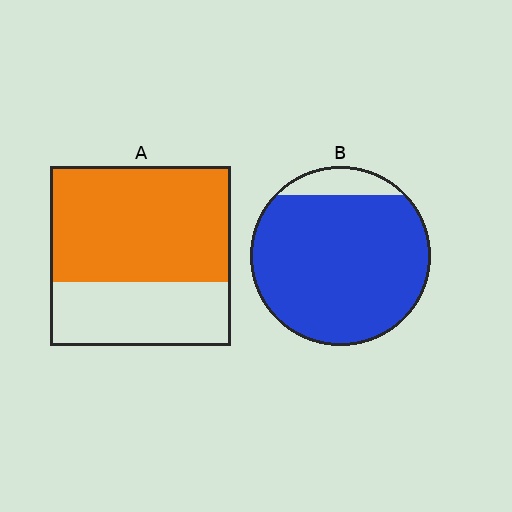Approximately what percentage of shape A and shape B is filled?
A is approximately 65% and B is approximately 90%.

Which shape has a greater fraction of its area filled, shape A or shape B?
Shape B.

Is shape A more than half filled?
Yes.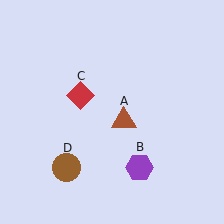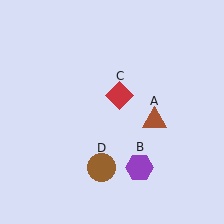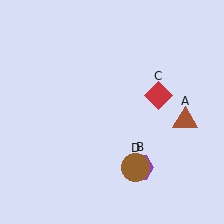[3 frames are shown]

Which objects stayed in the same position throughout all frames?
Purple hexagon (object B) remained stationary.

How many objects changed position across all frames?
3 objects changed position: brown triangle (object A), red diamond (object C), brown circle (object D).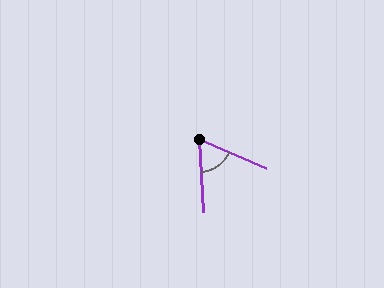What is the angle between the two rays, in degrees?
Approximately 63 degrees.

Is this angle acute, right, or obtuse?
It is acute.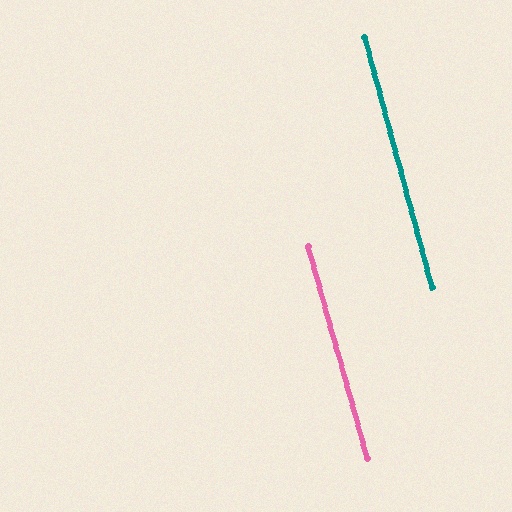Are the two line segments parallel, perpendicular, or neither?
Parallel — their directions differ by only 0.4°.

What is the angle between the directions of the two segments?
Approximately 0 degrees.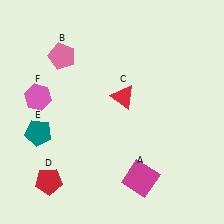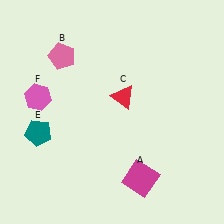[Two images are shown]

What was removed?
The red pentagon (D) was removed in Image 2.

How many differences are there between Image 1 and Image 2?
There is 1 difference between the two images.